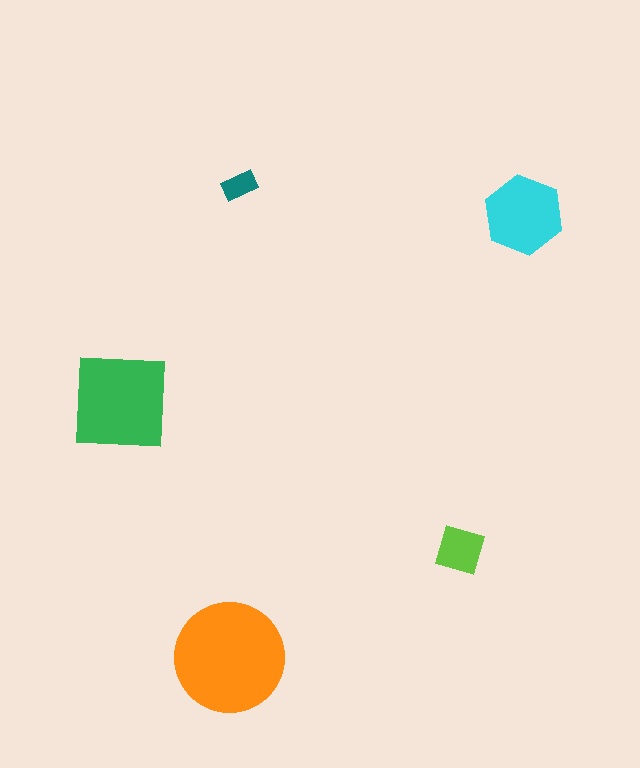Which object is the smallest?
The teal rectangle.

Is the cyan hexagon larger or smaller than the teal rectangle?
Larger.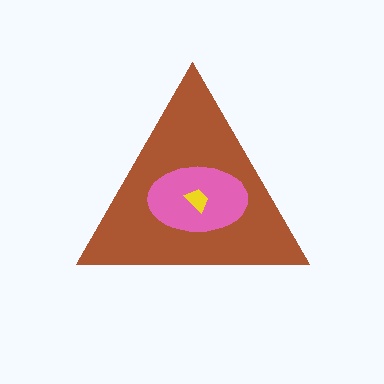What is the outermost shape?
The brown triangle.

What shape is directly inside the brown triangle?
The pink ellipse.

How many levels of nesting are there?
3.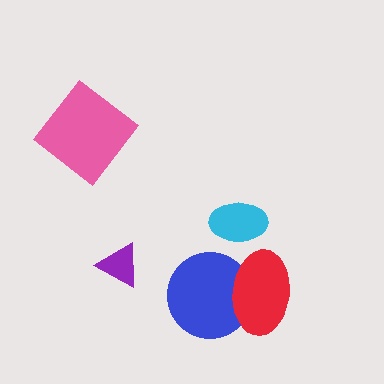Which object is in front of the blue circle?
The red ellipse is in front of the blue circle.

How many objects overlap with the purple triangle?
0 objects overlap with the purple triangle.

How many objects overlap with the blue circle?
1 object overlaps with the blue circle.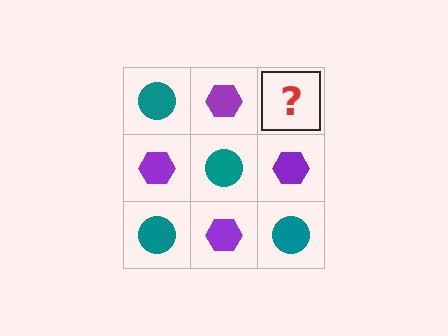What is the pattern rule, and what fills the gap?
The rule is that it alternates teal circle and purple hexagon in a checkerboard pattern. The gap should be filled with a teal circle.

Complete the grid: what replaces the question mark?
The question mark should be replaced with a teal circle.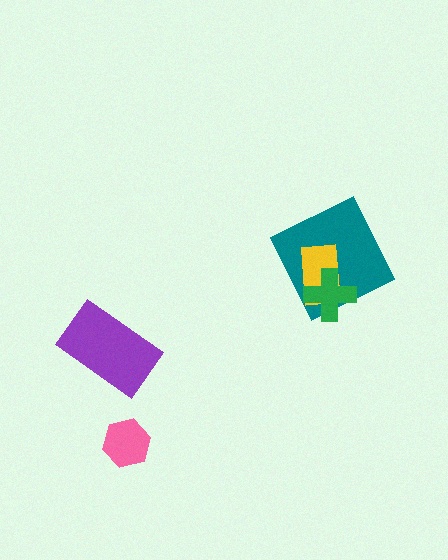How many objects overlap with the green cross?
2 objects overlap with the green cross.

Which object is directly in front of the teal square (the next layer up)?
The yellow rectangle is directly in front of the teal square.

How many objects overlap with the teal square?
2 objects overlap with the teal square.